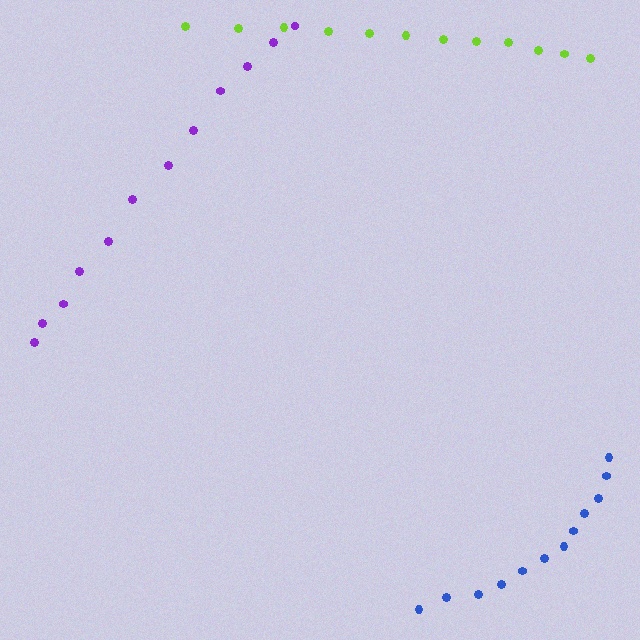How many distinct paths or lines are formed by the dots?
There are 3 distinct paths.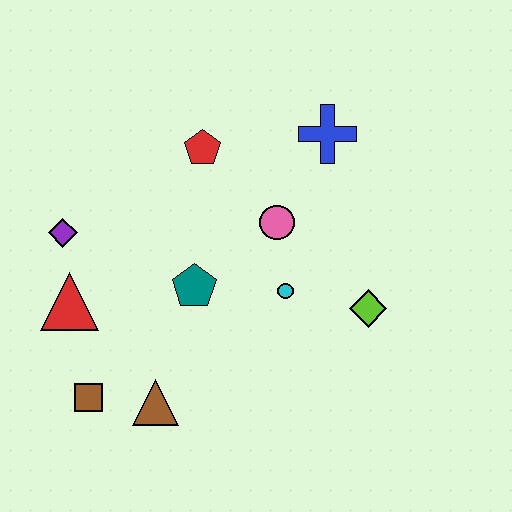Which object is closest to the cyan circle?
The pink circle is closest to the cyan circle.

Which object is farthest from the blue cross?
The brown square is farthest from the blue cross.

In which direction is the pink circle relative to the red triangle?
The pink circle is to the right of the red triangle.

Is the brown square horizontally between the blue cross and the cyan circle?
No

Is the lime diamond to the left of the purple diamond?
No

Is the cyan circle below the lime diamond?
No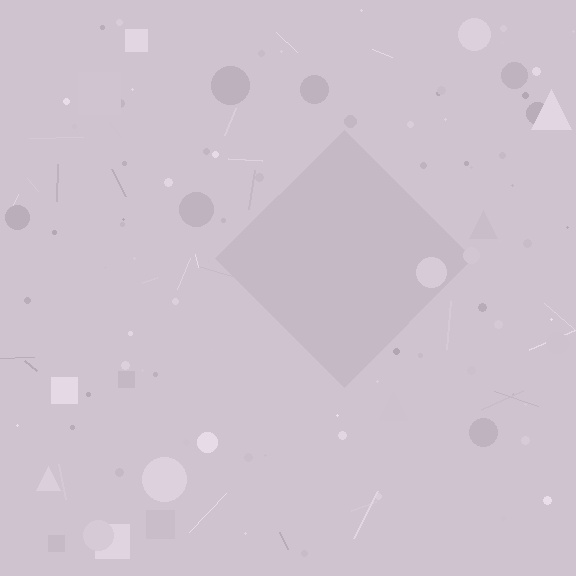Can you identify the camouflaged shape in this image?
The camouflaged shape is a diamond.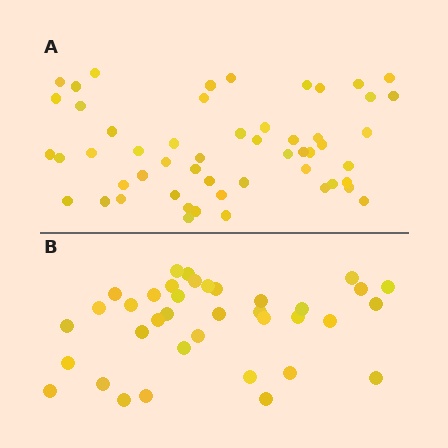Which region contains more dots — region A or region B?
Region A (the top region) has more dots.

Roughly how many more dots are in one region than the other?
Region A has approximately 15 more dots than region B.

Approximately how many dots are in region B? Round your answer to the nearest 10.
About 40 dots. (The exact count is 37, which rounds to 40.)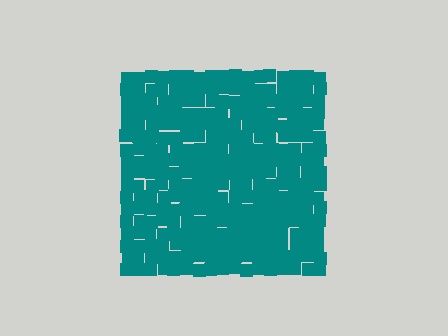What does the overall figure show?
The overall figure shows a square.